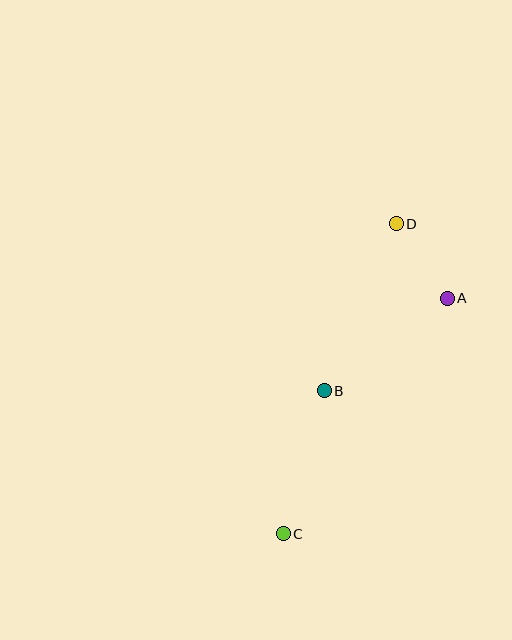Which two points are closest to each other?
Points A and D are closest to each other.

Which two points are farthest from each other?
Points C and D are farthest from each other.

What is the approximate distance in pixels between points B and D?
The distance between B and D is approximately 182 pixels.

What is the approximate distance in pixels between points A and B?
The distance between A and B is approximately 154 pixels.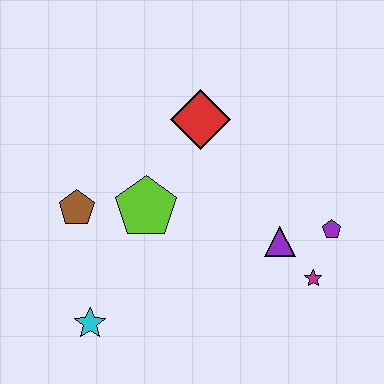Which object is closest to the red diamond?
The lime pentagon is closest to the red diamond.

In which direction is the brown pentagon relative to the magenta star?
The brown pentagon is to the left of the magenta star.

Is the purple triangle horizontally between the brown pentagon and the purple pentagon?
Yes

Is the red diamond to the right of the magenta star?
No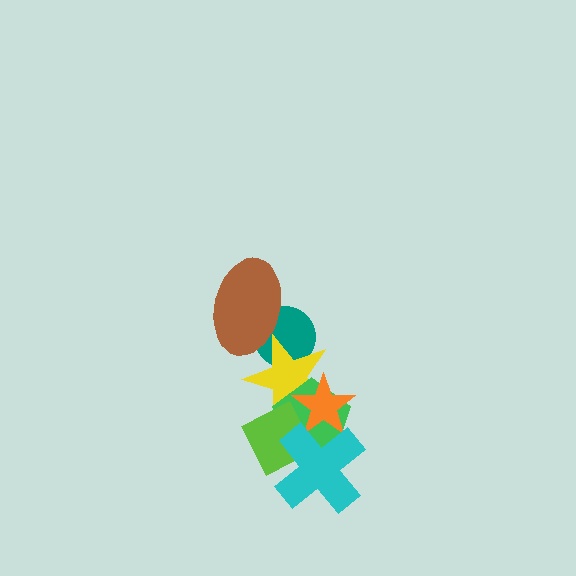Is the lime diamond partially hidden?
Yes, it is partially covered by another shape.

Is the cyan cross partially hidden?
No, no other shape covers it.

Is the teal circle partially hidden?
Yes, it is partially covered by another shape.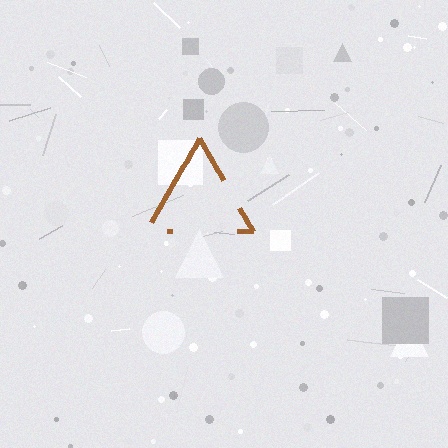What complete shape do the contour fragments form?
The contour fragments form a triangle.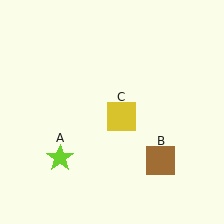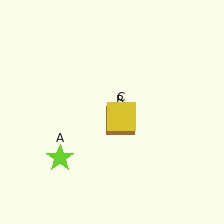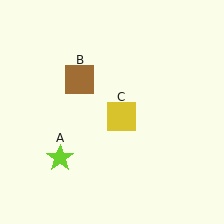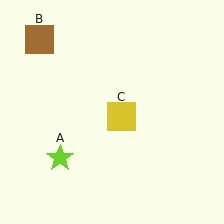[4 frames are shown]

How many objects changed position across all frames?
1 object changed position: brown square (object B).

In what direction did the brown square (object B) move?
The brown square (object B) moved up and to the left.